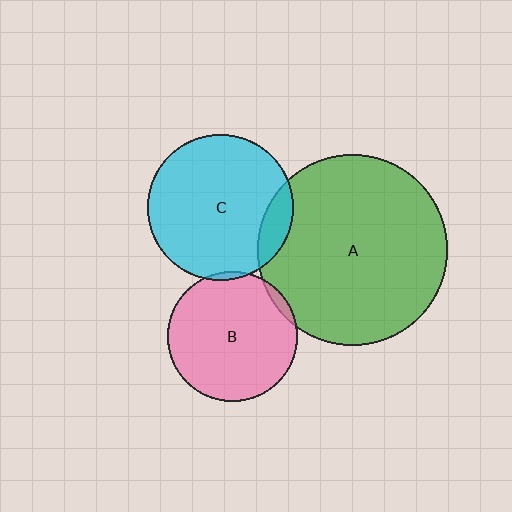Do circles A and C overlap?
Yes.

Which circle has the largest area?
Circle A (green).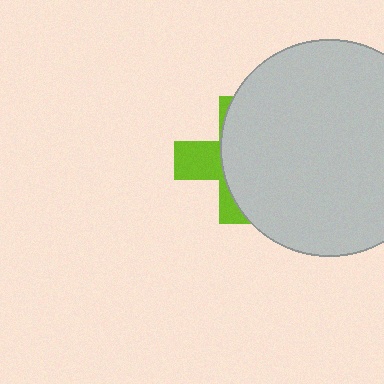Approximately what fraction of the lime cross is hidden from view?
Roughly 67% of the lime cross is hidden behind the light gray circle.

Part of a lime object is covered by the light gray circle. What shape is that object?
It is a cross.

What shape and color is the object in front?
The object in front is a light gray circle.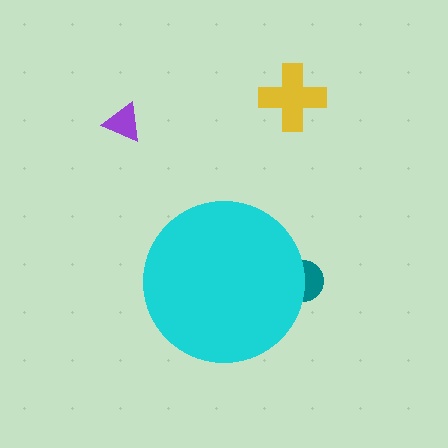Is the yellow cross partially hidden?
No, the yellow cross is fully visible.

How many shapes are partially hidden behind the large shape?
1 shape is partially hidden.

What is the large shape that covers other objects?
A cyan circle.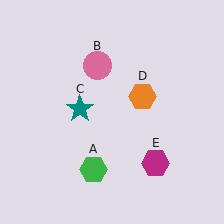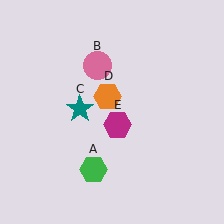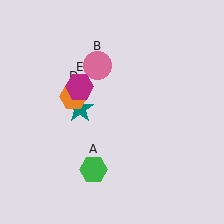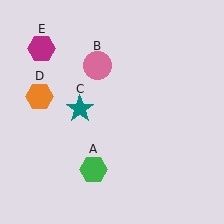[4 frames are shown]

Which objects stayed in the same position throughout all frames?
Green hexagon (object A) and pink circle (object B) and teal star (object C) remained stationary.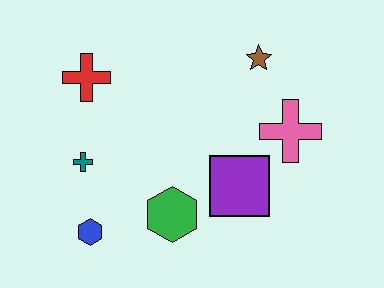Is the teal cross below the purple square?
No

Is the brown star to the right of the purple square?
Yes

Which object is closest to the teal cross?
The blue hexagon is closest to the teal cross.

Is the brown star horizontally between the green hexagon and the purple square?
No